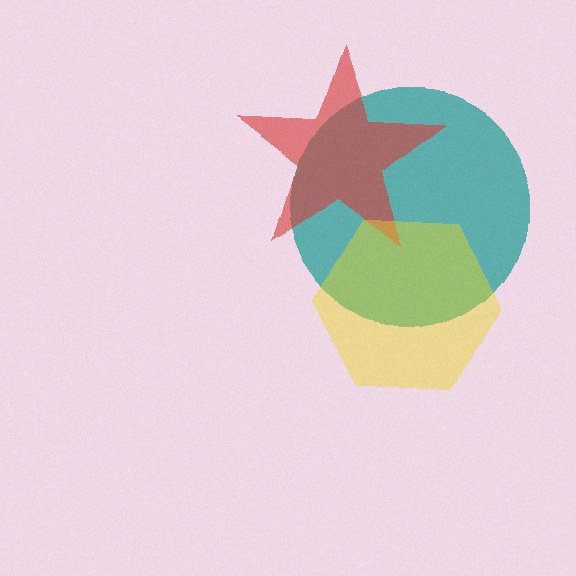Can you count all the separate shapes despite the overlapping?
Yes, there are 3 separate shapes.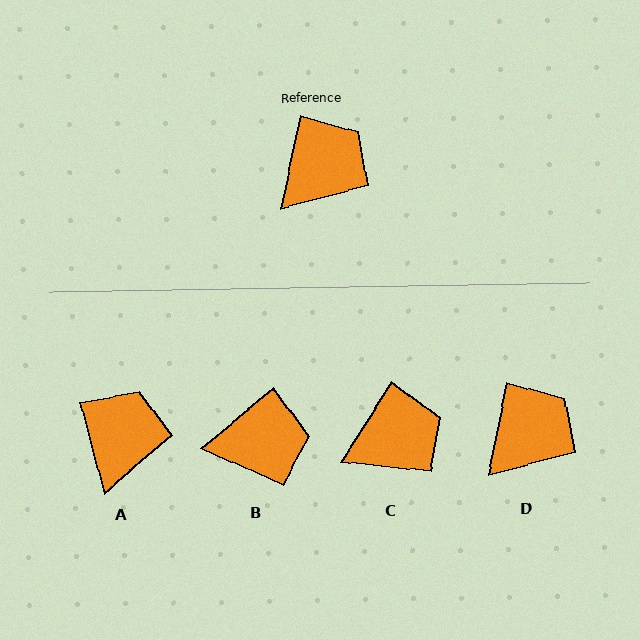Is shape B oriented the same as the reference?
No, it is off by about 39 degrees.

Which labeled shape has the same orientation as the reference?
D.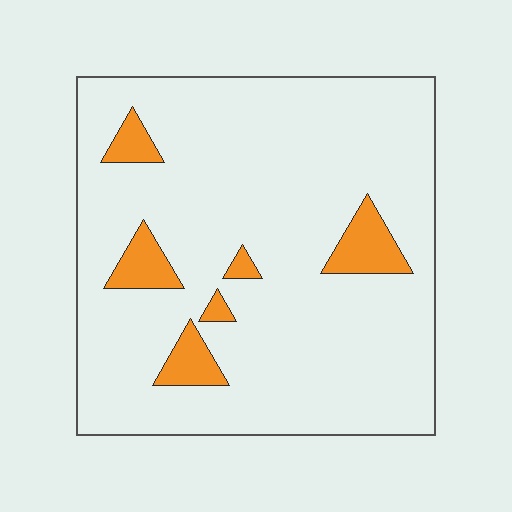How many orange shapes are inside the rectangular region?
6.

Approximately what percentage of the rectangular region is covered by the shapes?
Approximately 10%.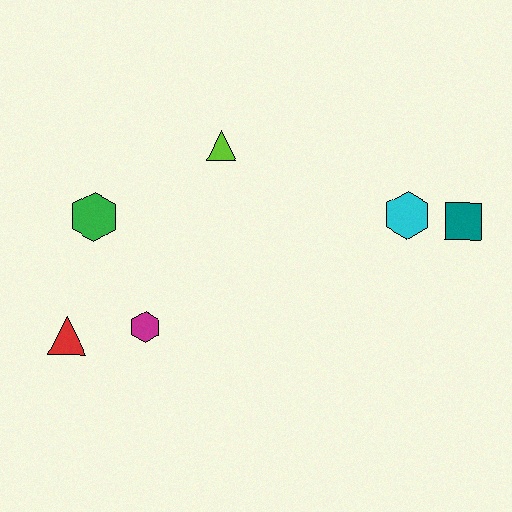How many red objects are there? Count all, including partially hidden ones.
There is 1 red object.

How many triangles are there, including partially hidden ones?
There are 2 triangles.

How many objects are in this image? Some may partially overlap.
There are 6 objects.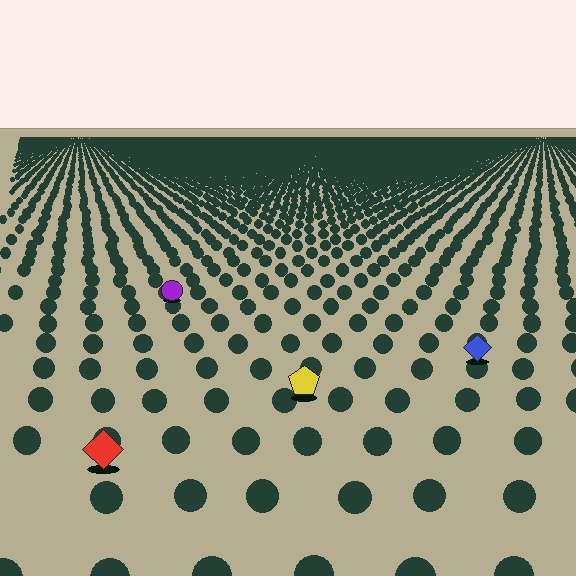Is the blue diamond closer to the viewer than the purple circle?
Yes. The blue diamond is closer — you can tell from the texture gradient: the ground texture is coarser near it.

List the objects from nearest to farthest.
From nearest to farthest: the red diamond, the yellow pentagon, the blue diamond, the purple circle.